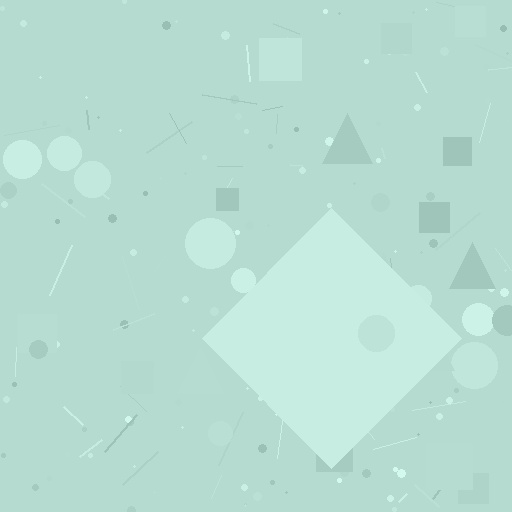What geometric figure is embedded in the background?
A diamond is embedded in the background.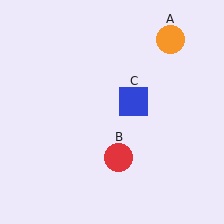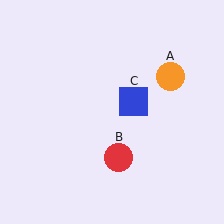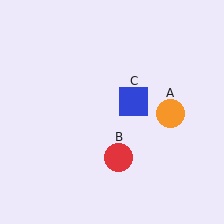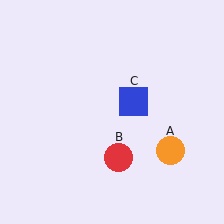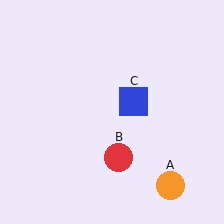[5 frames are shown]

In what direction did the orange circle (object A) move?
The orange circle (object A) moved down.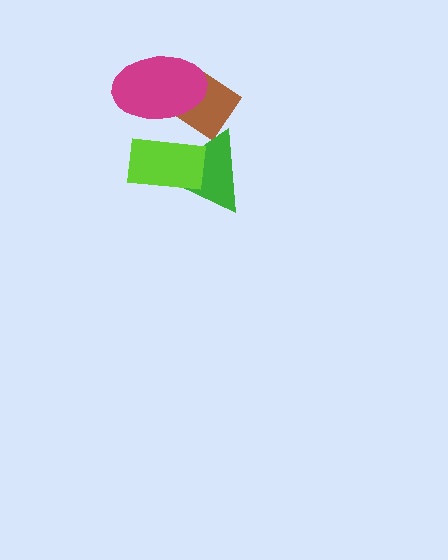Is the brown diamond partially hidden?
Yes, it is partially covered by another shape.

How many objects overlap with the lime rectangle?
1 object overlaps with the lime rectangle.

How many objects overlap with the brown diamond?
1 object overlaps with the brown diamond.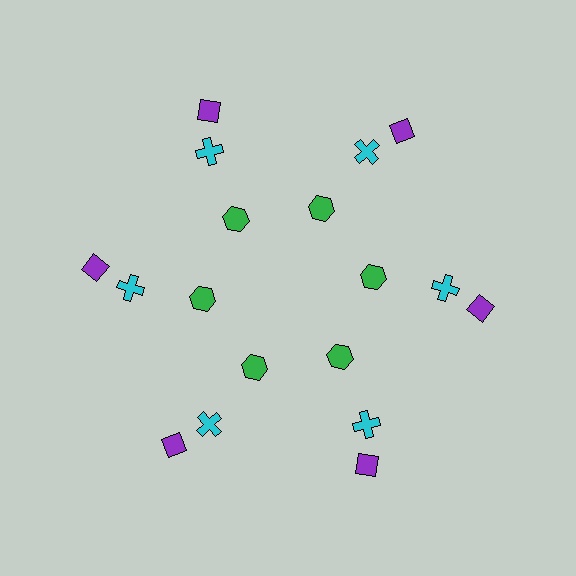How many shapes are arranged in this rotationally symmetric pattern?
There are 18 shapes, arranged in 6 groups of 3.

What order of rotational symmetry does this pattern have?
This pattern has 6-fold rotational symmetry.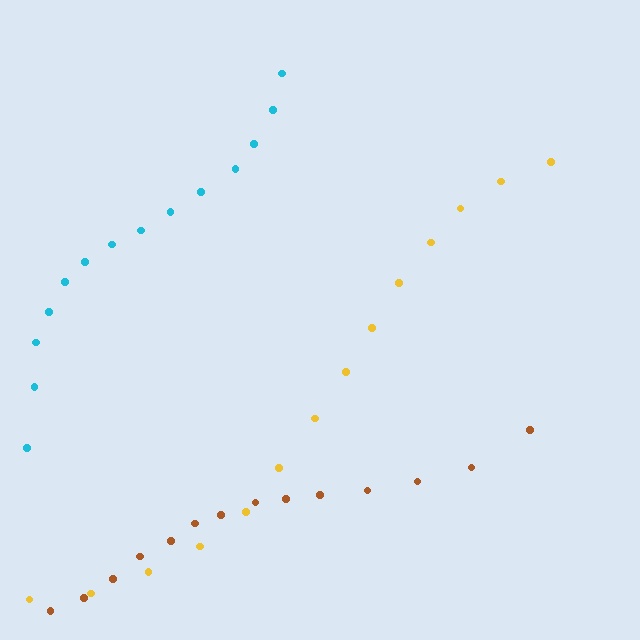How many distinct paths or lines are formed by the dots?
There are 3 distinct paths.